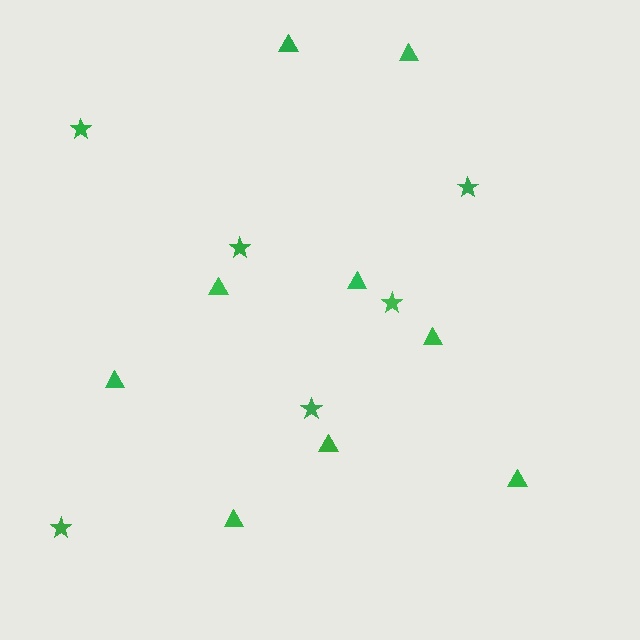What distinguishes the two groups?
There are 2 groups: one group of triangles (9) and one group of stars (6).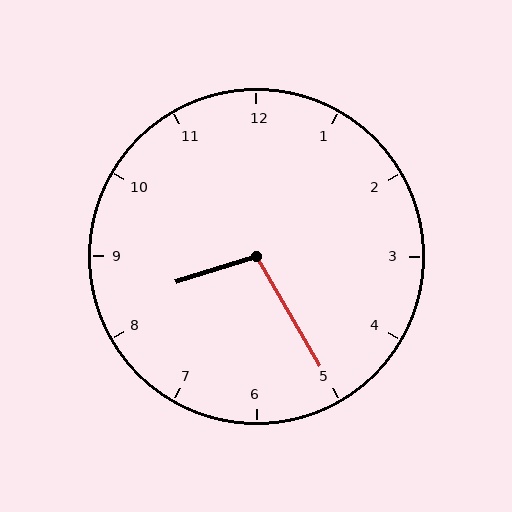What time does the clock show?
8:25.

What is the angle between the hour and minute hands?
Approximately 102 degrees.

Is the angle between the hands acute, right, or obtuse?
It is obtuse.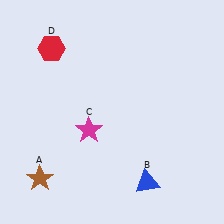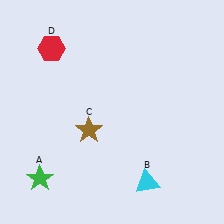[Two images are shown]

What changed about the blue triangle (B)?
In Image 1, B is blue. In Image 2, it changed to cyan.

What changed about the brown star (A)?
In Image 1, A is brown. In Image 2, it changed to green.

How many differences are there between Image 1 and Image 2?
There are 3 differences between the two images.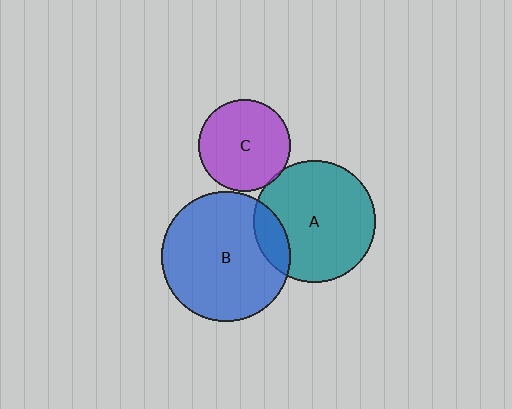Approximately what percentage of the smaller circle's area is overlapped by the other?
Approximately 5%.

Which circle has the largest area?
Circle B (blue).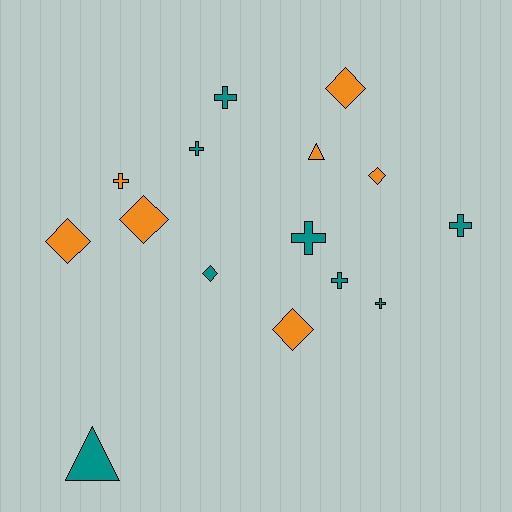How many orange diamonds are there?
There are 5 orange diamonds.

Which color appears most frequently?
Teal, with 8 objects.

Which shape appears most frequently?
Cross, with 7 objects.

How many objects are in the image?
There are 15 objects.